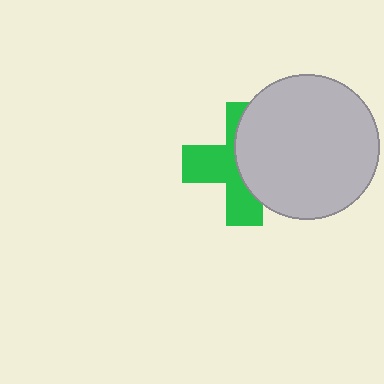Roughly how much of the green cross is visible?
About half of it is visible (roughly 50%).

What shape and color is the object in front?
The object in front is a light gray circle.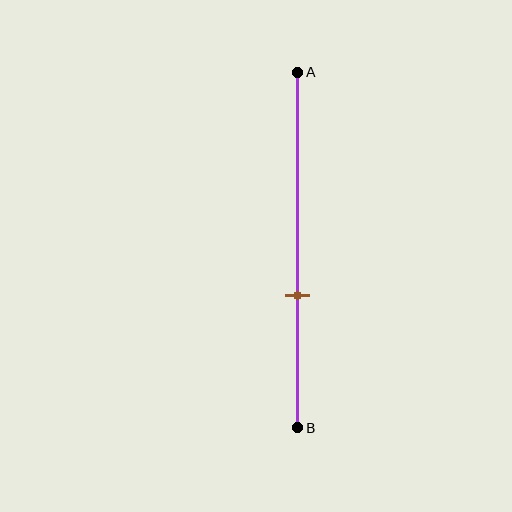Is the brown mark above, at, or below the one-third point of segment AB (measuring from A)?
The brown mark is below the one-third point of segment AB.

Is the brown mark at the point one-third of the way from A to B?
No, the mark is at about 65% from A, not at the 33% one-third point.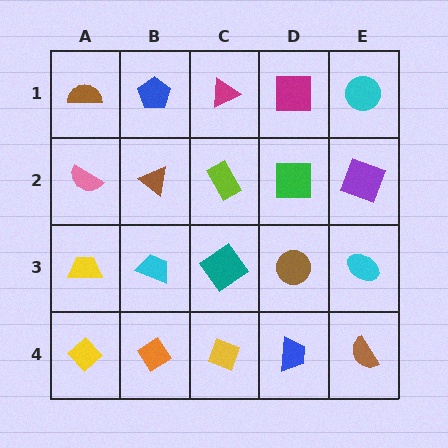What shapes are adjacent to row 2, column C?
A magenta triangle (row 1, column C), a teal diamond (row 3, column C), a brown triangle (row 2, column B), a green square (row 2, column D).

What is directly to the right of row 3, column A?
A cyan trapezoid.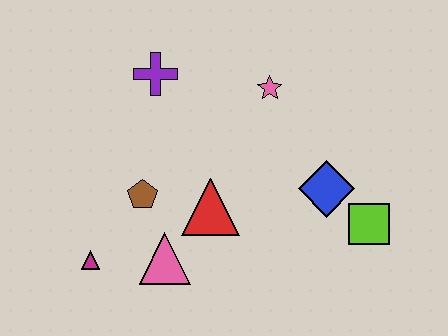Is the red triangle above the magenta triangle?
Yes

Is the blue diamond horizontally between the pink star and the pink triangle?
No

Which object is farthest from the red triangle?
The lime square is farthest from the red triangle.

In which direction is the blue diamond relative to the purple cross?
The blue diamond is to the right of the purple cross.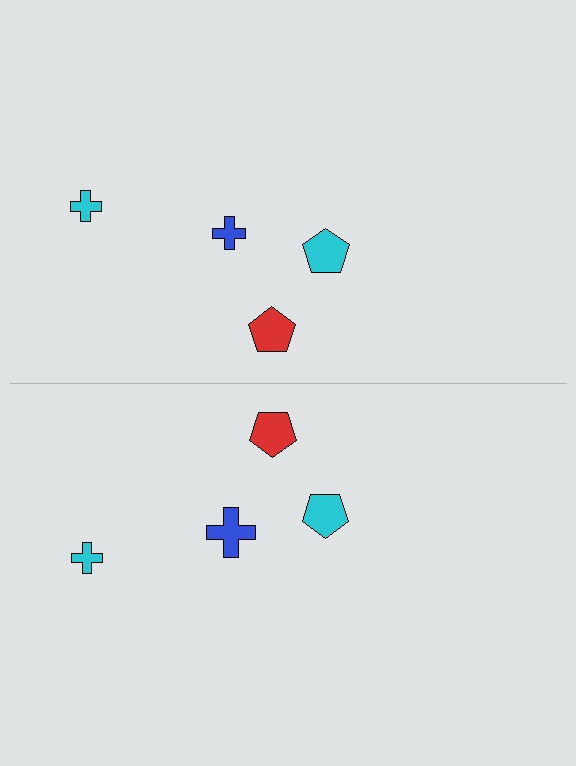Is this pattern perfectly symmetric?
No, the pattern is not perfectly symmetric. The blue cross on the bottom side has a different size than its mirror counterpart.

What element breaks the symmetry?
The blue cross on the bottom side has a different size than its mirror counterpart.